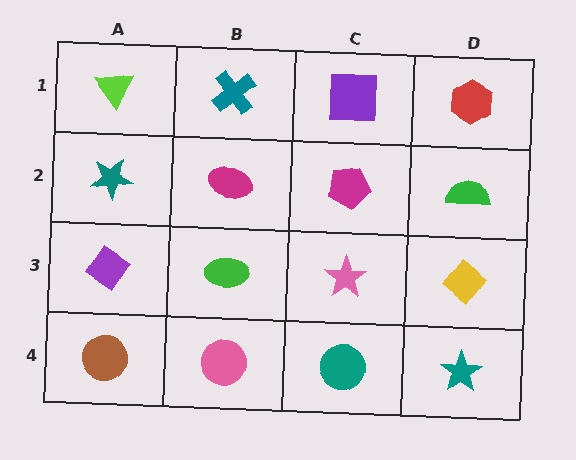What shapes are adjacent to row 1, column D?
A green semicircle (row 2, column D), a purple square (row 1, column C).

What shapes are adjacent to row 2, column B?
A teal cross (row 1, column B), a green ellipse (row 3, column B), a teal star (row 2, column A), a magenta pentagon (row 2, column C).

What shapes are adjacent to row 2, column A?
A lime triangle (row 1, column A), a purple diamond (row 3, column A), a magenta ellipse (row 2, column B).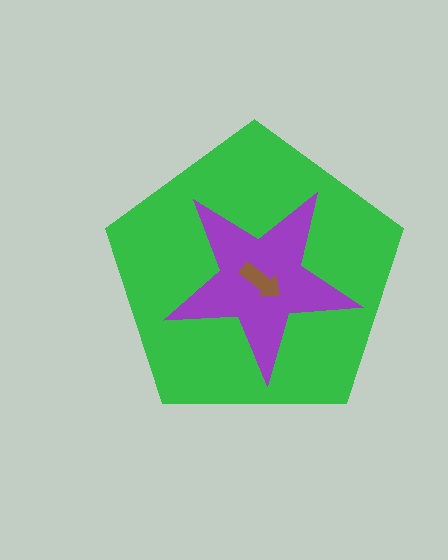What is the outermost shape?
The green pentagon.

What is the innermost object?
The brown arrow.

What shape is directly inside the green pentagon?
The purple star.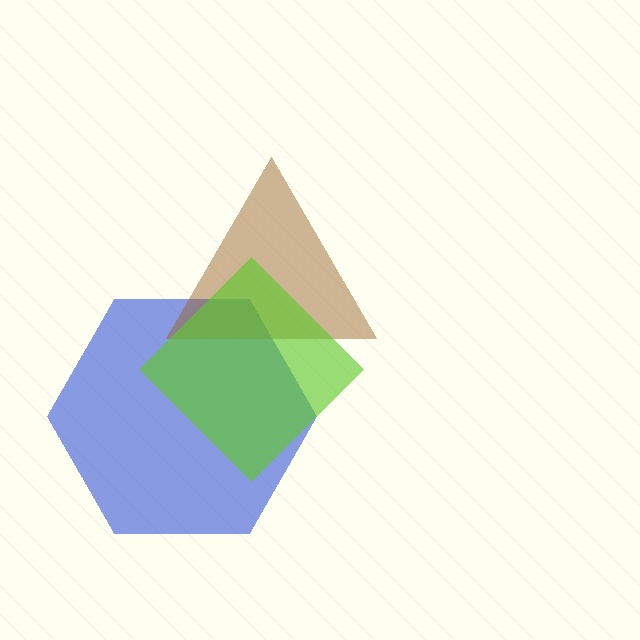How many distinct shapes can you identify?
There are 3 distinct shapes: a blue hexagon, a brown triangle, a lime diamond.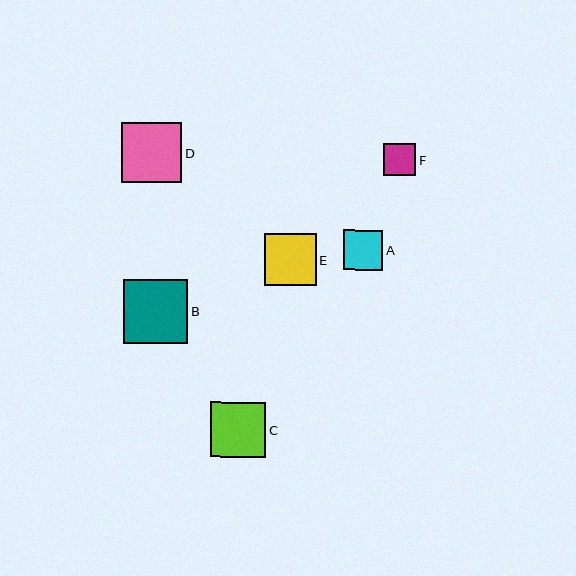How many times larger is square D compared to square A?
Square D is approximately 1.5 times the size of square A.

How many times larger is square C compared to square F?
Square C is approximately 1.7 times the size of square F.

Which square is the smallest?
Square F is the smallest with a size of approximately 32 pixels.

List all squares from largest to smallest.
From largest to smallest: B, D, C, E, A, F.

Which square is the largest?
Square B is the largest with a size of approximately 64 pixels.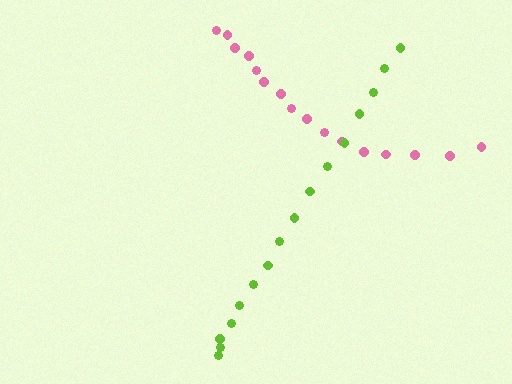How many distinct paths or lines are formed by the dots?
There are 2 distinct paths.